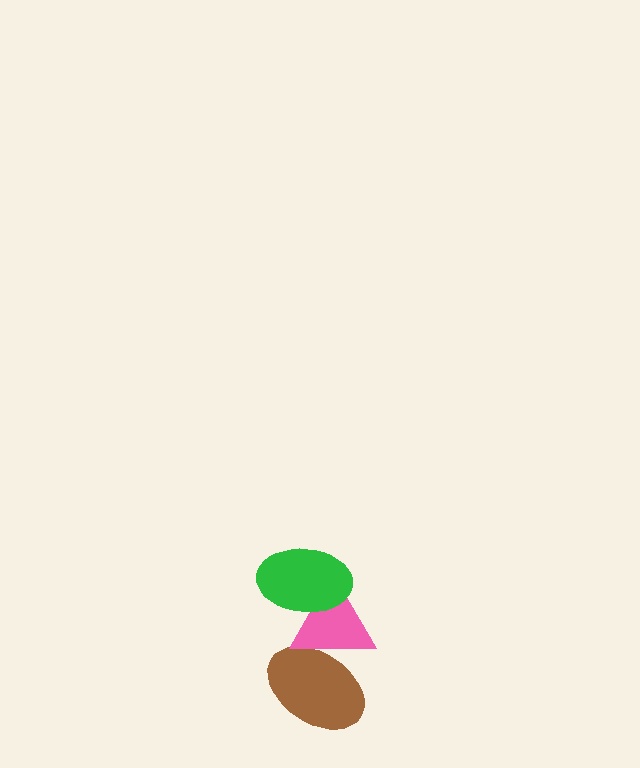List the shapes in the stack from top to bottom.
From top to bottom: the green ellipse, the pink triangle, the brown ellipse.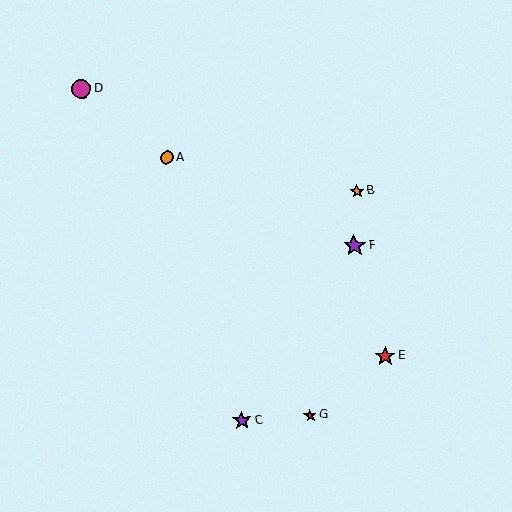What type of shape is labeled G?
Shape G is a red star.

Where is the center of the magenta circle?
The center of the magenta circle is at (81, 89).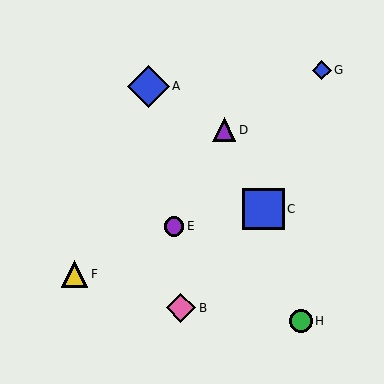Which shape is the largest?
The blue diamond (labeled A) is the largest.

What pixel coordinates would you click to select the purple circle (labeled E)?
Click at (174, 226) to select the purple circle E.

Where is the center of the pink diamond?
The center of the pink diamond is at (181, 308).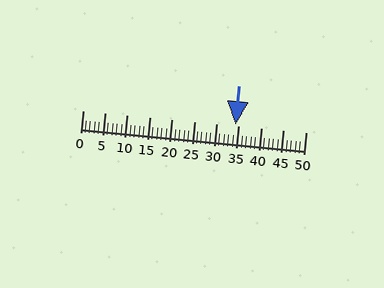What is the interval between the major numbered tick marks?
The major tick marks are spaced 5 units apart.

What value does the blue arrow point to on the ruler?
The blue arrow points to approximately 34.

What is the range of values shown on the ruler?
The ruler shows values from 0 to 50.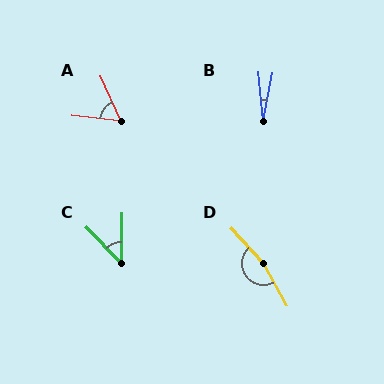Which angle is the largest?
D, at approximately 166 degrees.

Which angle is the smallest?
B, at approximately 16 degrees.